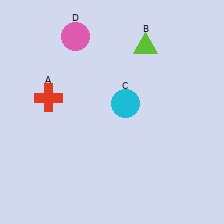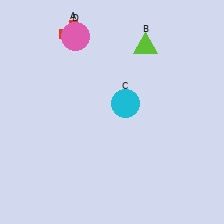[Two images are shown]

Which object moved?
The red cross (A) moved up.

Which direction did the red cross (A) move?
The red cross (A) moved up.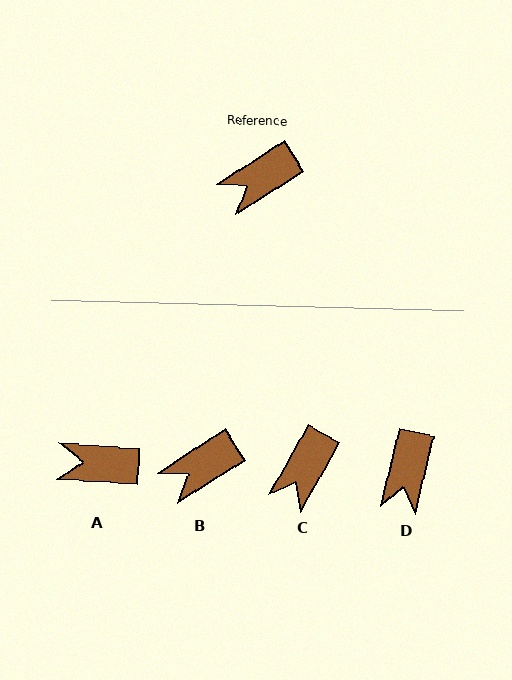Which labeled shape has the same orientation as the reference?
B.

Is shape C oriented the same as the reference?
No, it is off by about 28 degrees.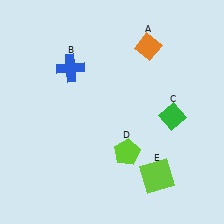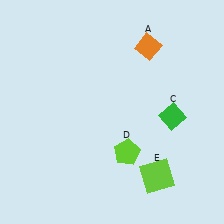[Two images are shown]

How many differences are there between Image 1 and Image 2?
There is 1 difference between the two images.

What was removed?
The blue cross (B) was removed in Image 2.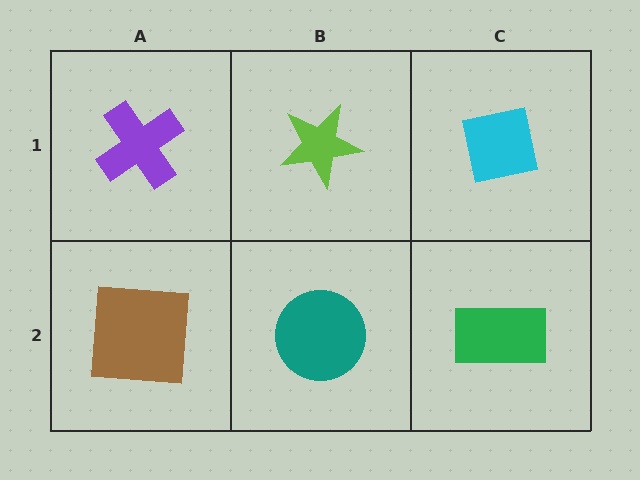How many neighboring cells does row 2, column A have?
2.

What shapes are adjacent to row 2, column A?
A purple cross (row 1, column A), a teal circle (row 2, column B).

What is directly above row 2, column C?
A cyan square.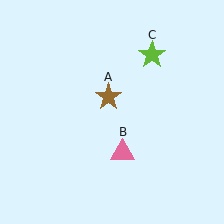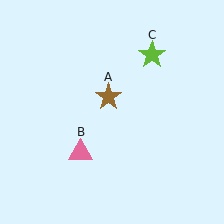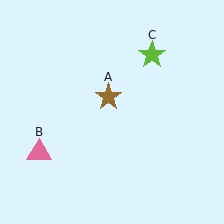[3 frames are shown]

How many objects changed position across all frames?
1 object changed position: pink triangle (object B).